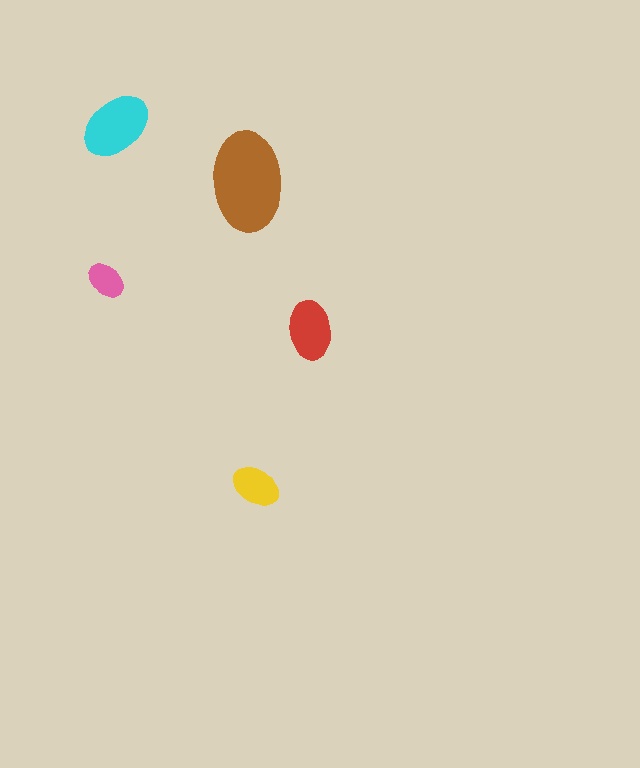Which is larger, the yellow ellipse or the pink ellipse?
The yellow one.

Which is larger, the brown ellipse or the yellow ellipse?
The brown one.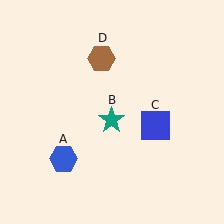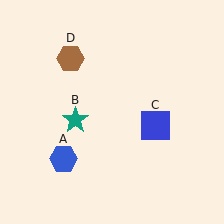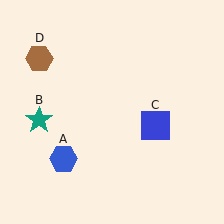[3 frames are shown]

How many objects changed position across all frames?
2 objects changed position: teal star (object B), brown hexagon (object D).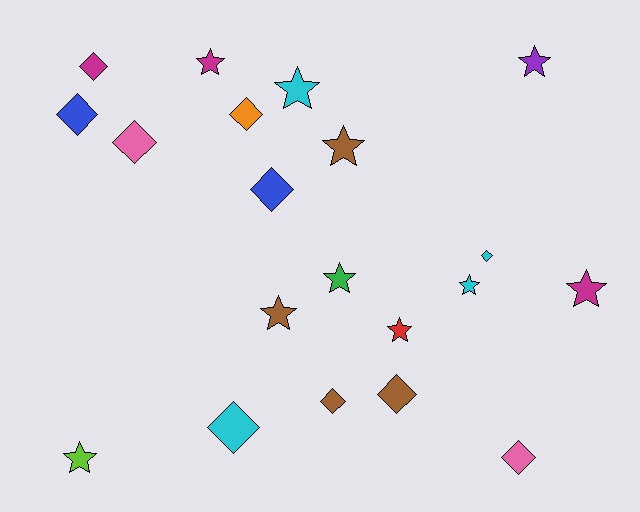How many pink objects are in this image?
There are 2 pink objects.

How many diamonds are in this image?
There are 10 diamonds.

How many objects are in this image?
There are 20 objects.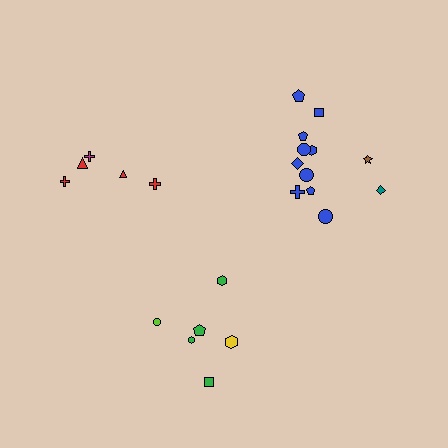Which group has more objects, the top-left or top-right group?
The top-right group.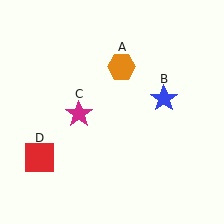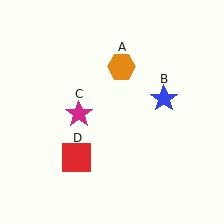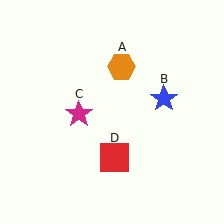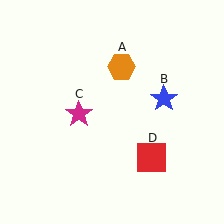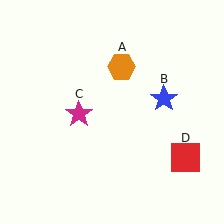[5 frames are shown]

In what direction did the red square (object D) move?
The red square (object D) moved right.